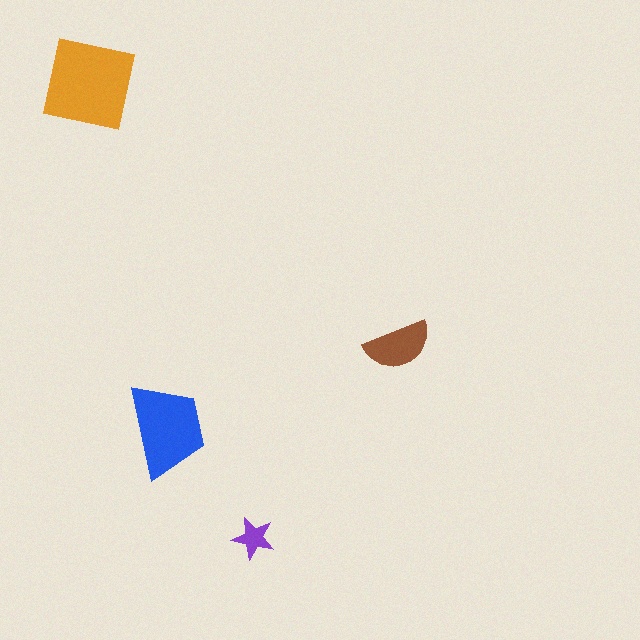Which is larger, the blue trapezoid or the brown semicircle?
The blue trapezoid.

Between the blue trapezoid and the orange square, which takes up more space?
The orange square.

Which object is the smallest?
The purple star.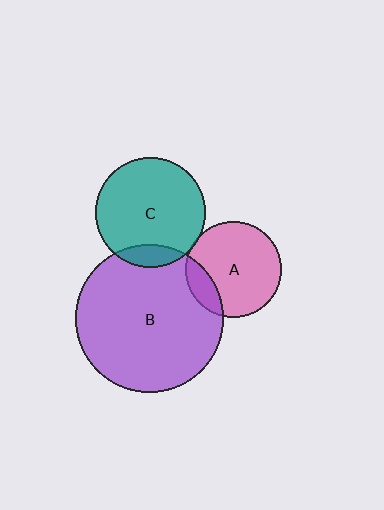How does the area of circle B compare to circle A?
Approximately 2.4 times.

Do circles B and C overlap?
Yes.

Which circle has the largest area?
Circle B (purple).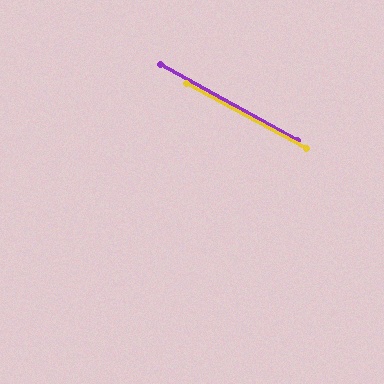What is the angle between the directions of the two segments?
Approximately 1 degree.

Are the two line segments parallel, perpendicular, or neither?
Parallel — their directions differ by only 1.1°.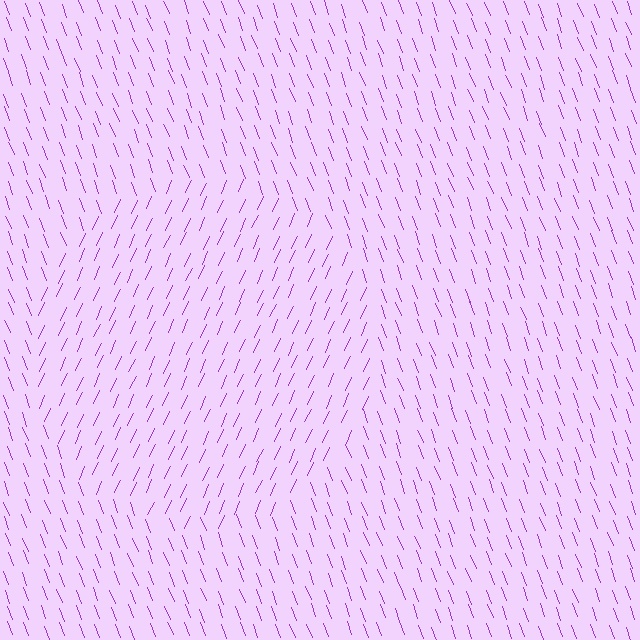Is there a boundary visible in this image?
Yes, there is a texture boundary formed by a change in line orientation.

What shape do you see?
I see a circle.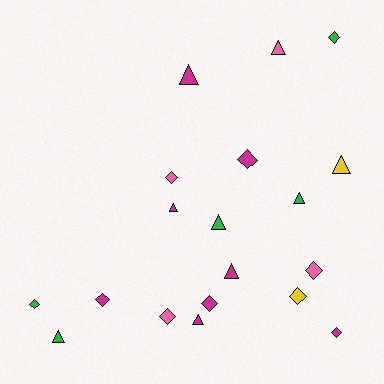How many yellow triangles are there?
There is 1 yellow triangle.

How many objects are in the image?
There are 19 objects.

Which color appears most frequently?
Magenta, with 8 objects.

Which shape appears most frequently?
Diamond, with 10 objects.